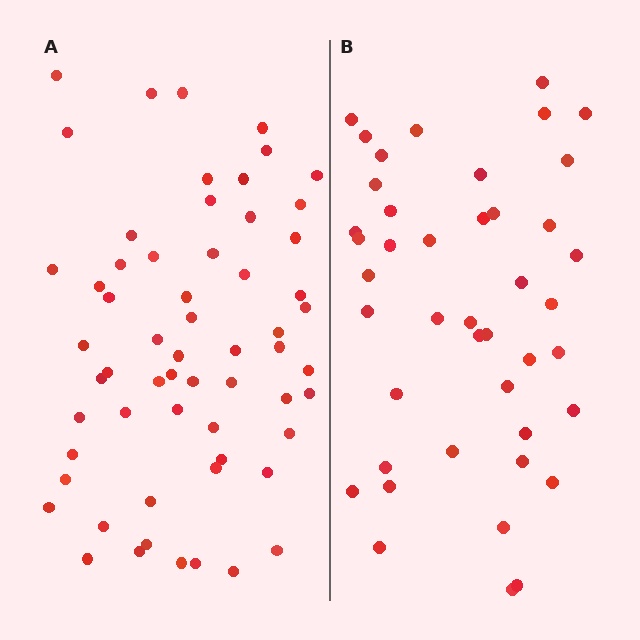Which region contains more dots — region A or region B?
Region A (the left region) has more dots.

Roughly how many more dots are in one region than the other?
Region A has approximately 15 more dots than region B.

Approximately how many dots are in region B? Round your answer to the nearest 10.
About 40 dots. (The exact count is 43, which rounds to 40.)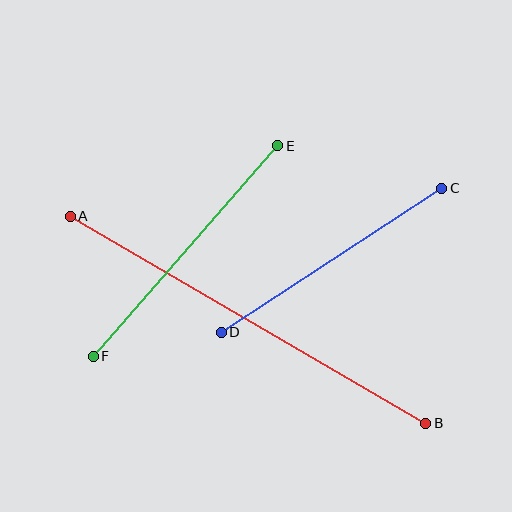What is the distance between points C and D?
The distance is approximately 263 pixels.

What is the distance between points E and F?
The distance is approximately 280 pixels.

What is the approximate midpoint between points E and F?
The midpoint is at approximately (185, 251) pixels.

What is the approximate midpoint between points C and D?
The midpoint is at approximately (332, 260) pixels.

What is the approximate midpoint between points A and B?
The midpoint is at approximately (248, 320) pixels.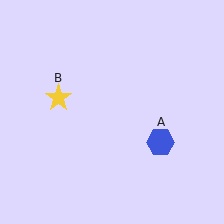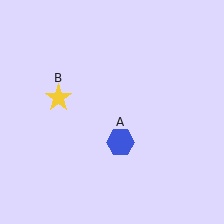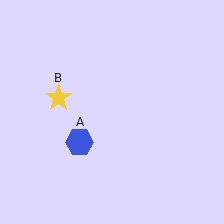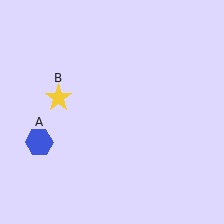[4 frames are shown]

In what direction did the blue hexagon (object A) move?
The blue hexagon (object A) moved left.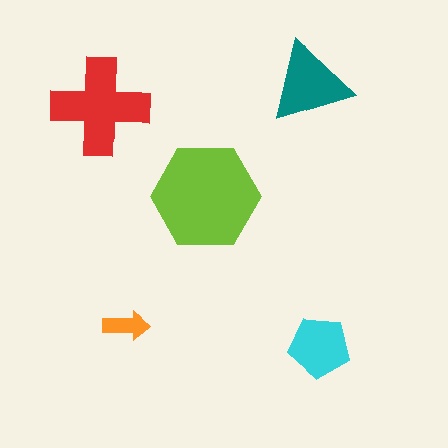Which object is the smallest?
The orange arrow.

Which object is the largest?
The lime hexagon.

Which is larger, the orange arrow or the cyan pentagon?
The cyan pentagon.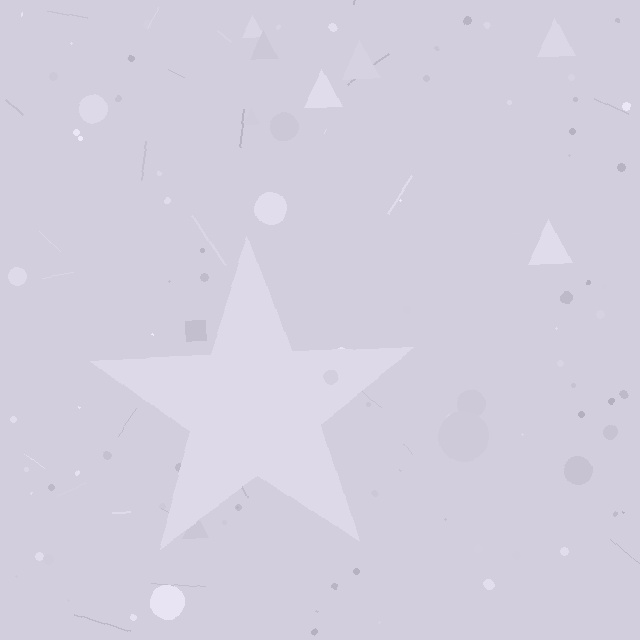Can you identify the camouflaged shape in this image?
The camouflaged shape is a star.